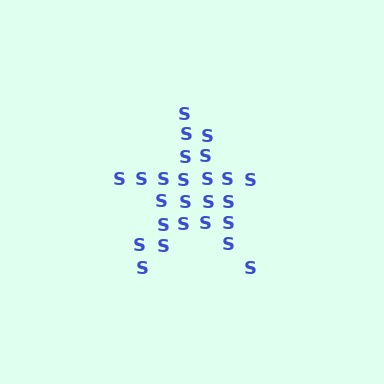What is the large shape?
The large shape is a star.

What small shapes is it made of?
It is made of small letter S's.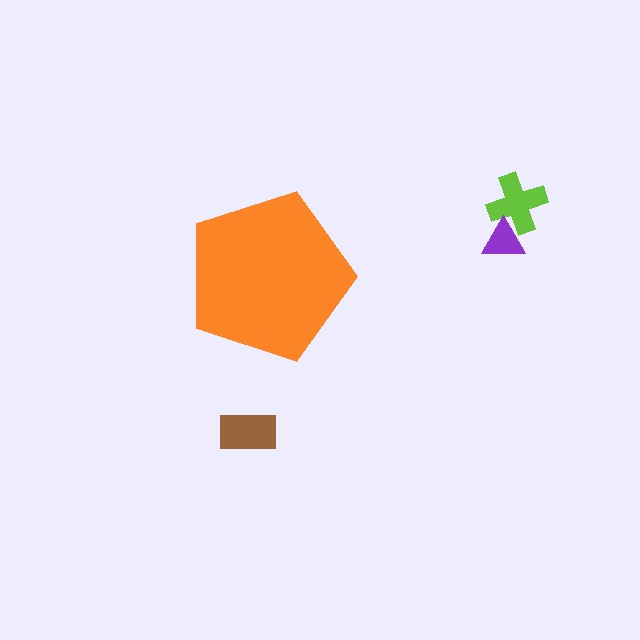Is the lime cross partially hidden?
No, the lime cross is fully visible.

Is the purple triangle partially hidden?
No, the purple triangle is fully visible.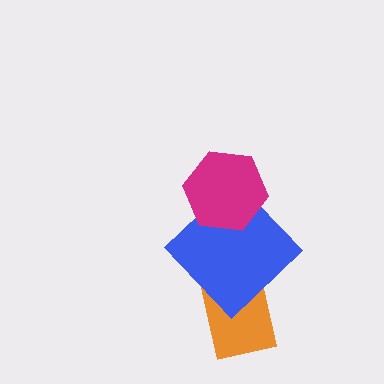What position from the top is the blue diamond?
The blue diamond is 2nd from the top.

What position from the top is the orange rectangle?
The orange rectangle is 3rd from the top.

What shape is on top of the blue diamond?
The magenta hexagon is on top of the blue diamond.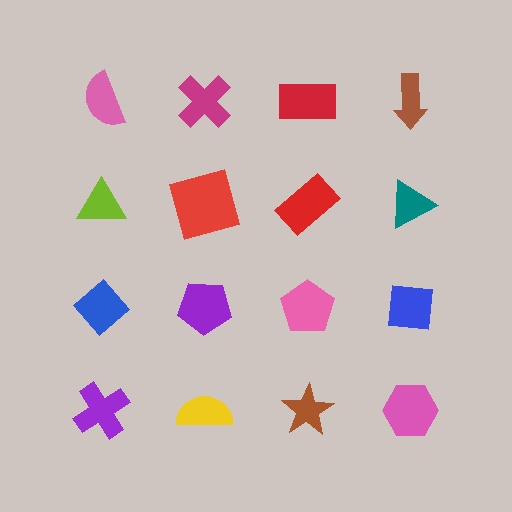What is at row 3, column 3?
A pink pentagon.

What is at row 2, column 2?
A red square.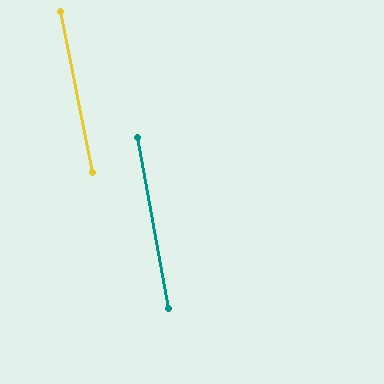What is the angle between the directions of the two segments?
Approximately 1 degree.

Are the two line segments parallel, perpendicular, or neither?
Parallel — their directions differ by only 0.7°.